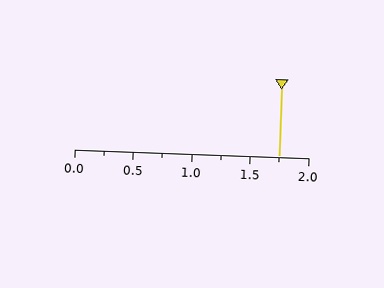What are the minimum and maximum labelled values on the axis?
The axis runs from 0.0 to 2.0.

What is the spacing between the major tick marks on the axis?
The major ticks are spaced 0.5 apart.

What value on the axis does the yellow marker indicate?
The marker indicates approximately 1.75.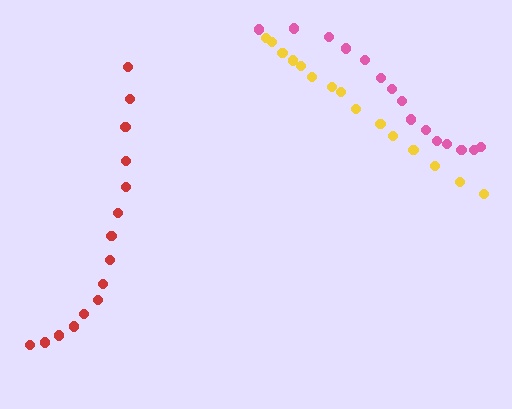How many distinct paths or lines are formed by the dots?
There are 3 distinct paths.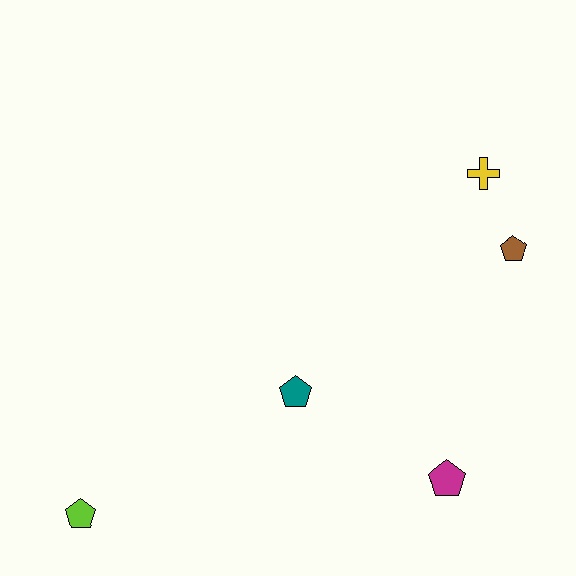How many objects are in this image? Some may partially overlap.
There are 5 objects.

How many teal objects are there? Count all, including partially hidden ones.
There is 1 teal object.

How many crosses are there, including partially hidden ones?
There is 1 cross.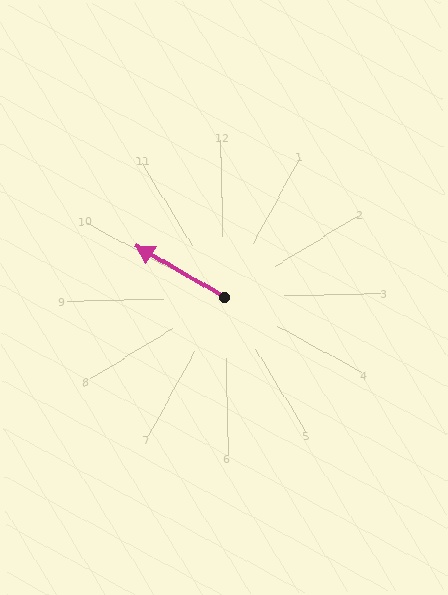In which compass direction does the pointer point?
Northwest.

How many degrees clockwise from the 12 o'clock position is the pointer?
Approximately 302 degrees.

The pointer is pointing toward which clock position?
Roughly 10 o'clock.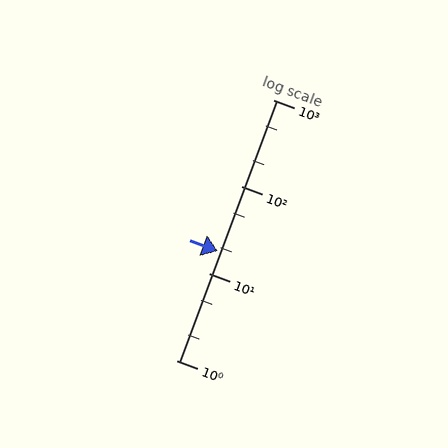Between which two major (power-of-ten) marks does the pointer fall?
The pointer is between 10 and 100.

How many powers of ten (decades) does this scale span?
The scale spans 3 decades, from 1 to 1000.